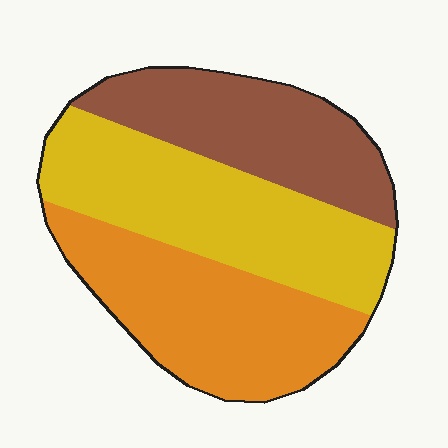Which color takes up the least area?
Brown, at roughly 30%.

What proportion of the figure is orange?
Orange takes up about one third (1/3) of the figure.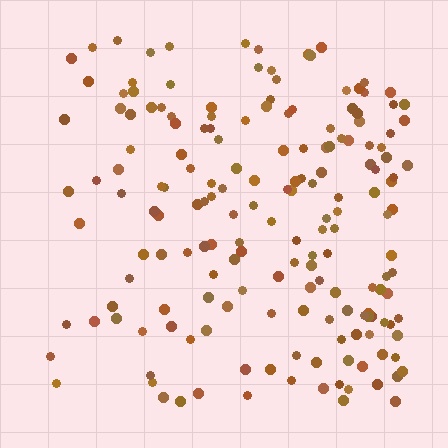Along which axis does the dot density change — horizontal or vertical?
Horizontal.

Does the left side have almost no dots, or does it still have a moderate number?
Still a moderate number, just noticeably fewer than the right.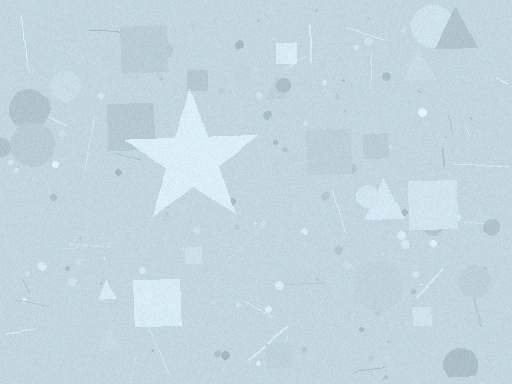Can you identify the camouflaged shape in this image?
The camouflaged shape is a star.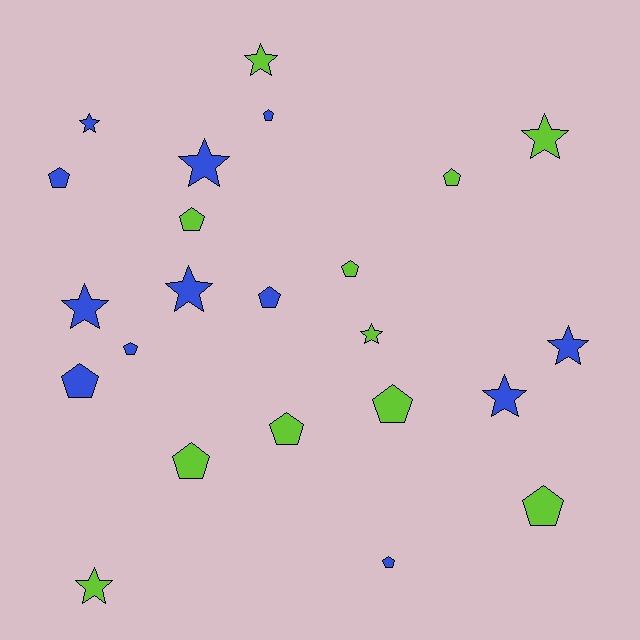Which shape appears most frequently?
Pentagon, with 13 objects.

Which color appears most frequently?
Blue, with 12 objects.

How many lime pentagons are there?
There are 7 lime pentagons.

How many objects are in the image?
There are 23 objects.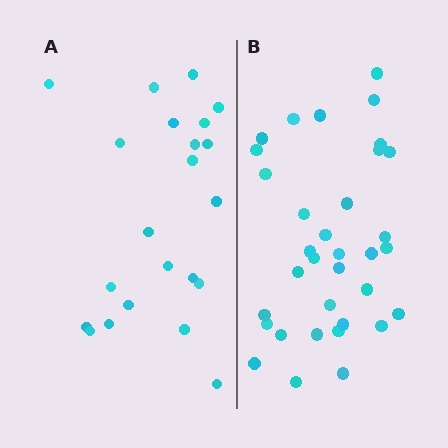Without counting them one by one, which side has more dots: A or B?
Region B (the right region) has more dots.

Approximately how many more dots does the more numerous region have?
Region B has roughly 12 or so more dots than region A.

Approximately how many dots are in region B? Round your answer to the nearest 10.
About 30 dots. (The exact count is 34, which rounds to 30.)